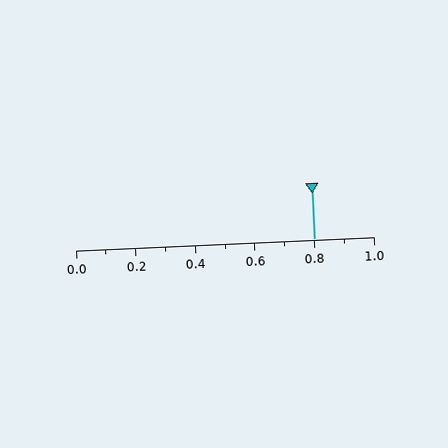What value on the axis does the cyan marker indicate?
The marker indicates approximately 0.8.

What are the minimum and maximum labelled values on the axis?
The axis runs from 0.0 to 1.0.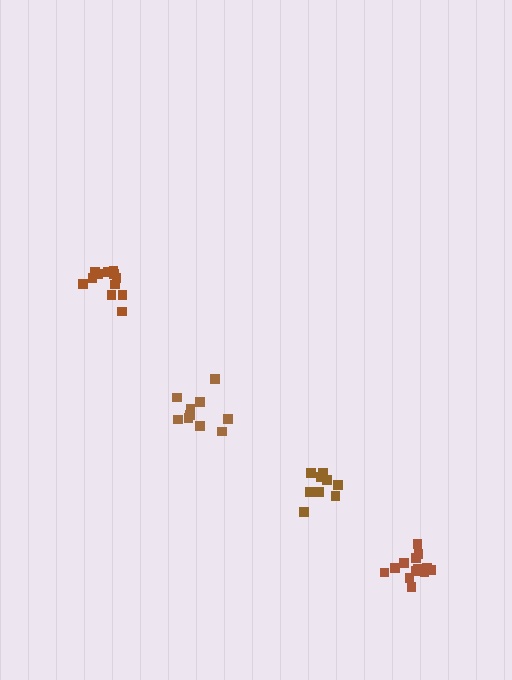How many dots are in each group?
Group 1: 9 dots, Group 2: 14 dots, Group 3: 12 dots, Group 4: 10 dots (45 total).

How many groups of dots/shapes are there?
There are 4 groups.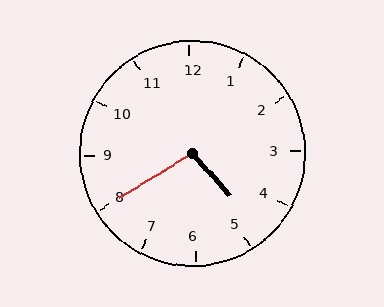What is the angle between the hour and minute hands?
Approximately 100 degrees.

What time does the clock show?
4:40.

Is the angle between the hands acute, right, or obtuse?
It is obtuse.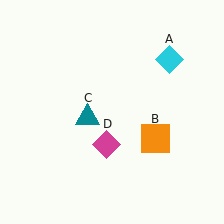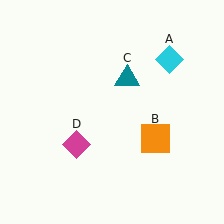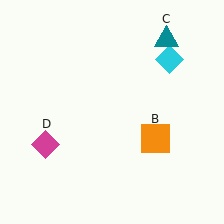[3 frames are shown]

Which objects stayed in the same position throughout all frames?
Cyan diamond (object A) and orange square (object B) remained stationary.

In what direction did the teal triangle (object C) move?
The teal triangle (object C) moved up and to the right.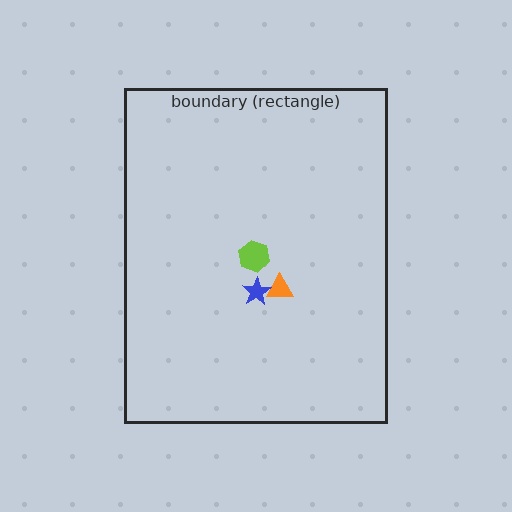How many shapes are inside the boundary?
3 inside, 0 outside.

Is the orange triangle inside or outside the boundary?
Inside.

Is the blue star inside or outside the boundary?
Inside.